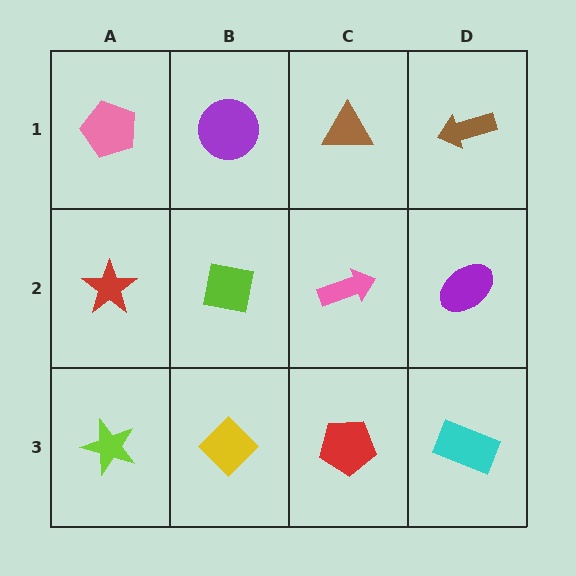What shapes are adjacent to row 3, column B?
A lime square (row 2, column B), a lime star (row 3, column A), a red pentagon (row 3, column C).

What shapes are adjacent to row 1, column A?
A red star (row 2, column A), a purple circle (row 1, column B).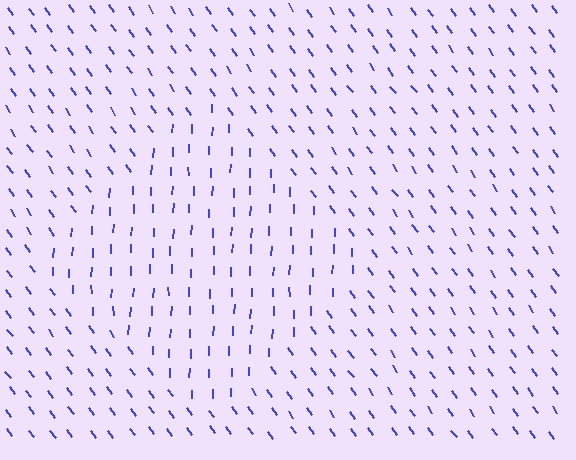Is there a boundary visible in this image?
Yes, there is a texture boundary formed by a change in line orientation.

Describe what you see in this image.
The image is filled with small blue line segments. A diamond region in the image has lines oriented differently from the surrounding lines, creating a visible texture boundary.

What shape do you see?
I see a diamond.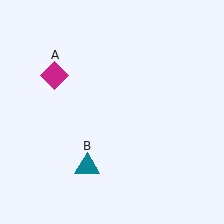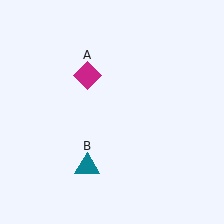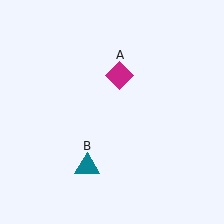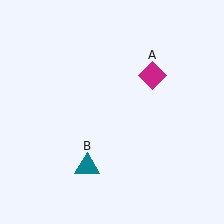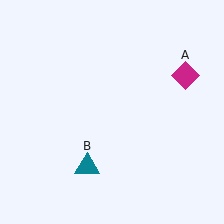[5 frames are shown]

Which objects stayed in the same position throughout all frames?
Teal triangle (object B) remained stationary.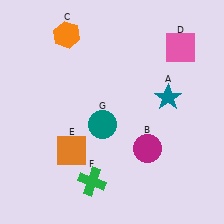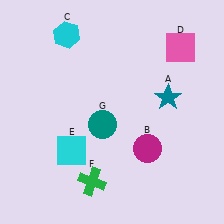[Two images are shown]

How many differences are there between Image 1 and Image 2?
There are 2 differences between the two images.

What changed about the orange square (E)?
In Image 1, E is orange. In Image 2, it changed to cyan.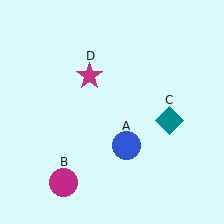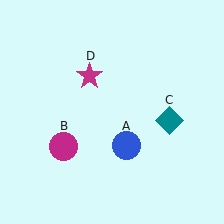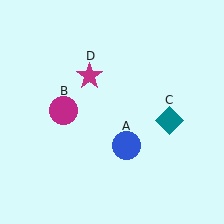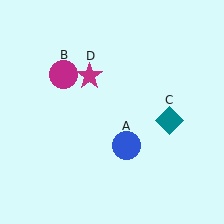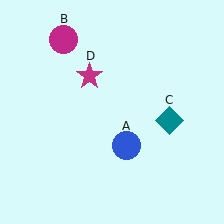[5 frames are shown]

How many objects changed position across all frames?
1 object changed position: magenta circle (object B).